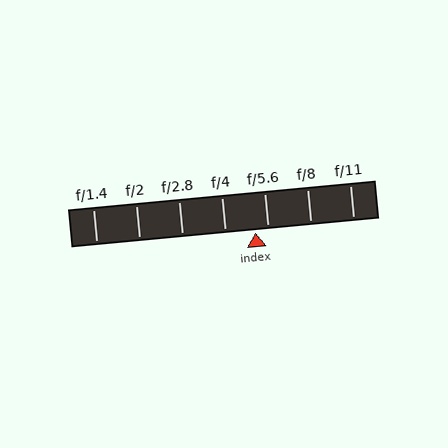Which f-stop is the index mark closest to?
The index mark is closest to f/5.6.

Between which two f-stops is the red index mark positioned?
The index mark is between f/4 and f/5.6.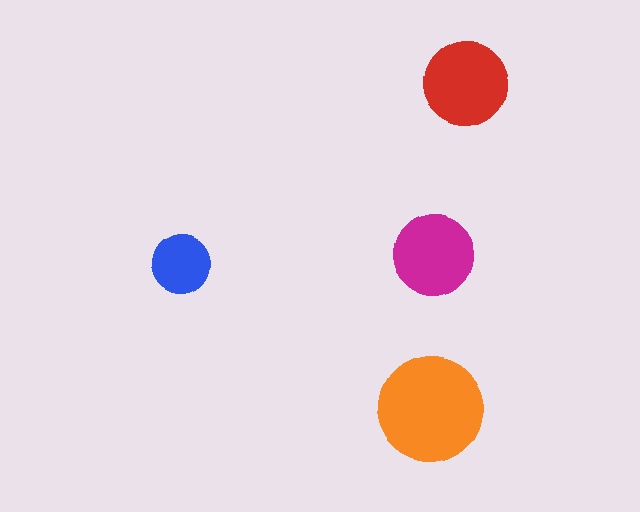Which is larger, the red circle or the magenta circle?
The red one.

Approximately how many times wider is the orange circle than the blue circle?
About 2 times wider.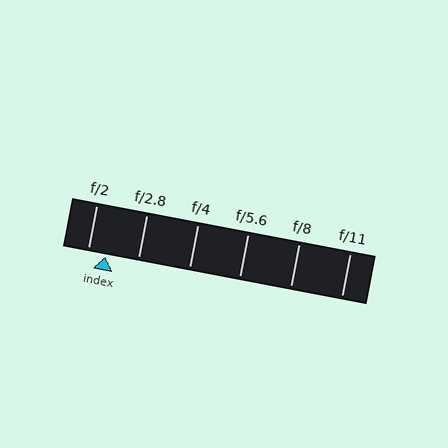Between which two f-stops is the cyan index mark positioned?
The index mark is between f/2 and f/2.8.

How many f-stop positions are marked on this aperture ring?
There are 6 f-stop positions marked.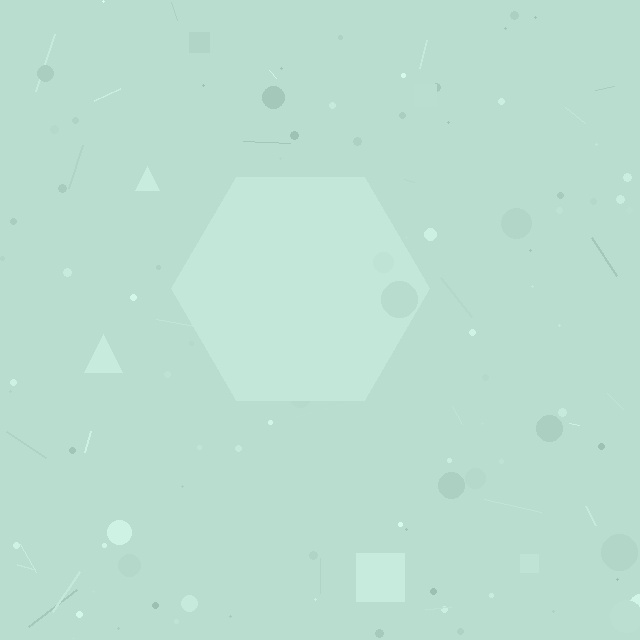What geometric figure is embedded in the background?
A hexagon is embedded in the background.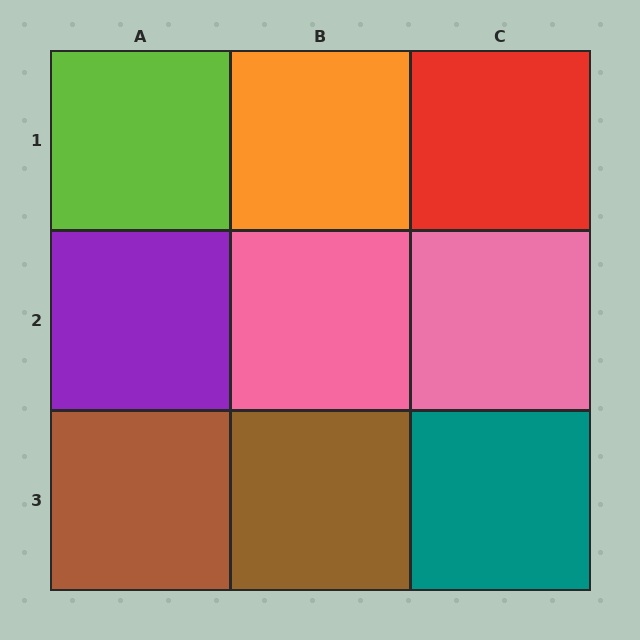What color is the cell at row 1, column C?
Red.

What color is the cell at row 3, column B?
Brown.